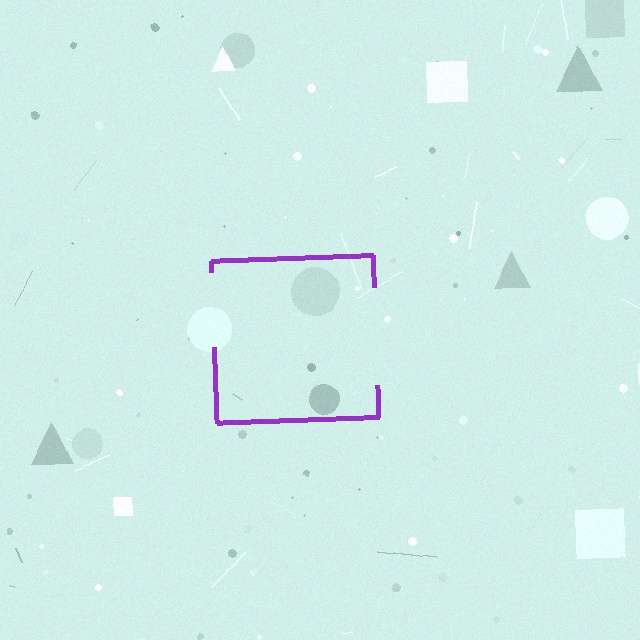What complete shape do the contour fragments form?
The contour fragments form a square.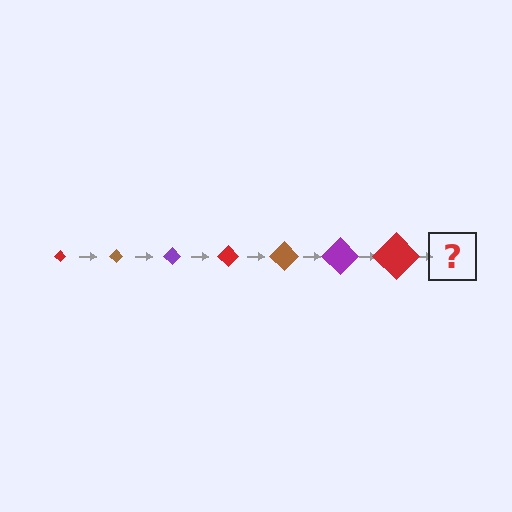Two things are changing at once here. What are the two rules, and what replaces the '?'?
The two rules are that the diamond grows larger each step and the color cycles through red, brown, and purple. The '?' should be a brown diamond, larger than the previous one.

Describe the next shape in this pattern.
It should be a brown diamond, larger than the previous one.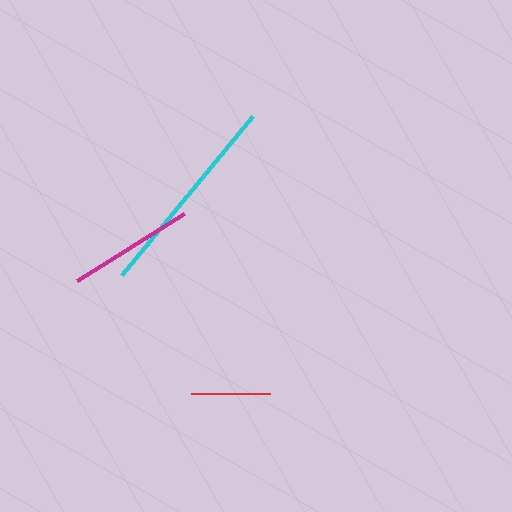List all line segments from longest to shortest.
From longest to shortest: cyan, magenta, red.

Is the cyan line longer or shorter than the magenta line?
The cyan line is longer than the magenta line.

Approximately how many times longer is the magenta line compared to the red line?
The magenta line is approximately 1.6 times the length of the red line.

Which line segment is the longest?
The cyan line is the longest at approximately 207 pixels.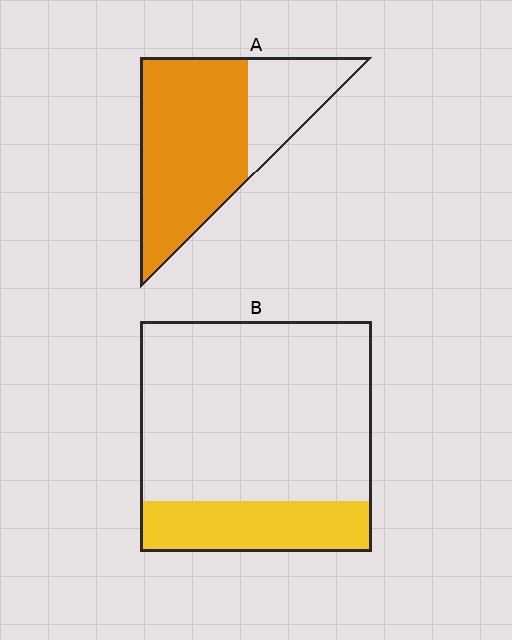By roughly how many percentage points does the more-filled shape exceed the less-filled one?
By roughly 50 percentage points (A over B).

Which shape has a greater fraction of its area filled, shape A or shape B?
Shape A.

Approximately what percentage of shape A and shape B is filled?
A is approximately 70% and B is approximately 20%.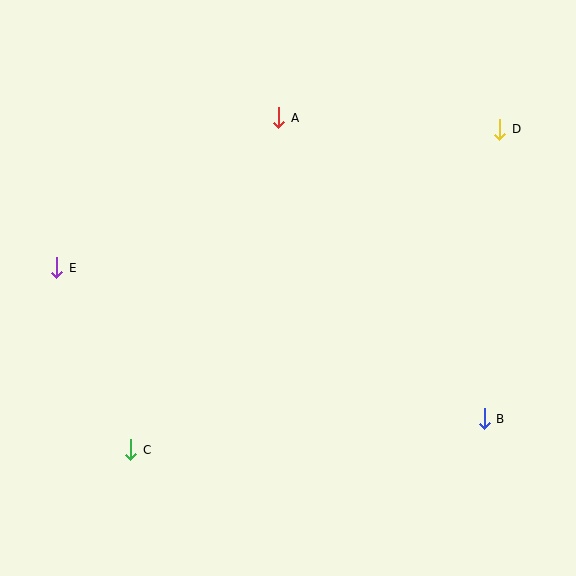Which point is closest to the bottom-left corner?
Point C is closest to the bottom-left corner.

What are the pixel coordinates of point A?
Point A is at (279, 118).